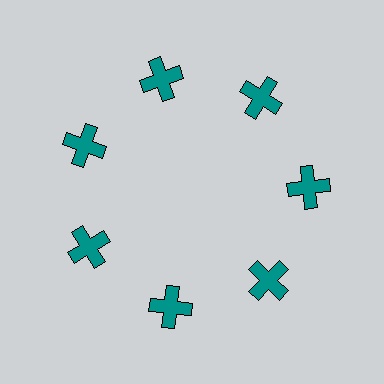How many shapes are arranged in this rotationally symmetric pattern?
There are 7 shapes, arranged in 7 groups of 1.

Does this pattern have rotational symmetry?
Yes, this pattern has 7-fold rotational symmetry. It looks the same after rotating 51 degrees around the center.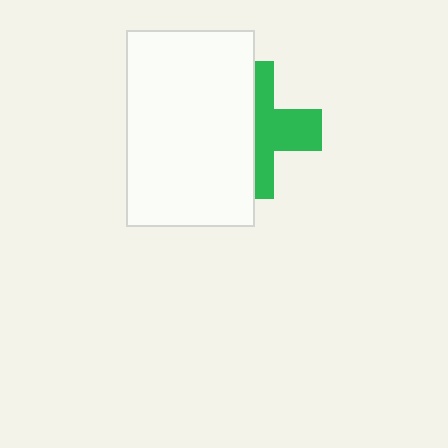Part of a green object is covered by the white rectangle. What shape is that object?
It is a cross.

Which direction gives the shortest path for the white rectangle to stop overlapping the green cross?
Moving left gives the shortest separation.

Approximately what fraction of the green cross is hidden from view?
Roughly 54% of the green cross is hidden behind the white rectangle.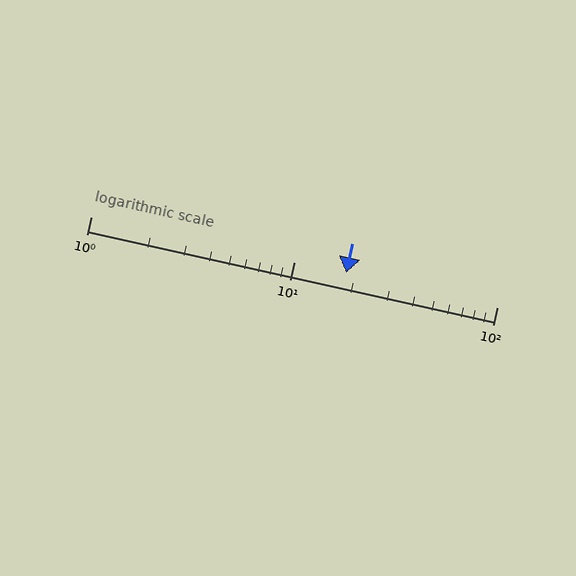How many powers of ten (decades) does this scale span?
The scale spans 2 decades, from 1 to 100.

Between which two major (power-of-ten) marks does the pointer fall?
The pointer is between 10 and 100.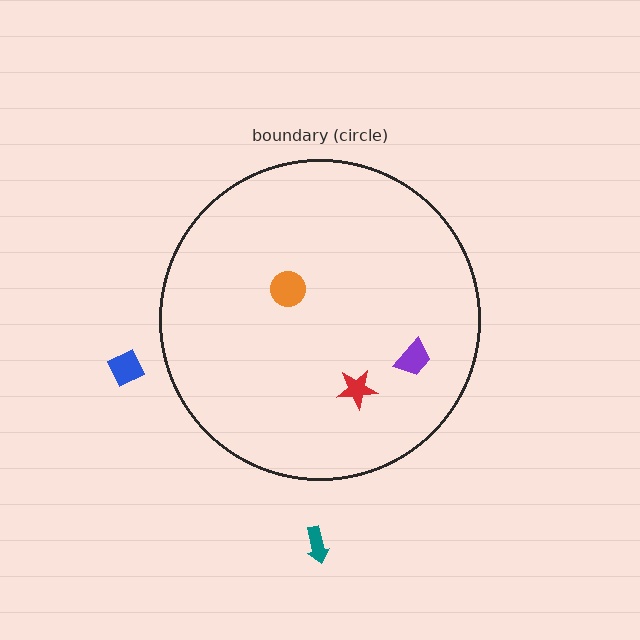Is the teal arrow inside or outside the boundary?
Outside.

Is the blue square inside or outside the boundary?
Outside.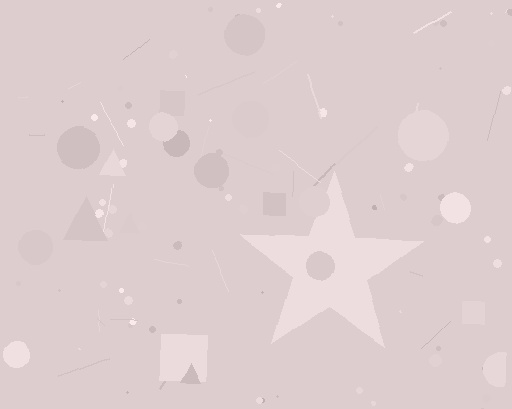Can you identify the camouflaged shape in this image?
The camouflaged shape is a star.